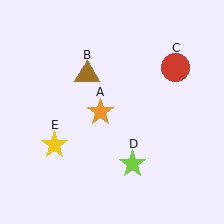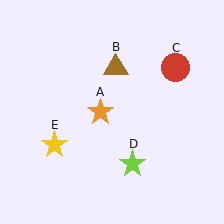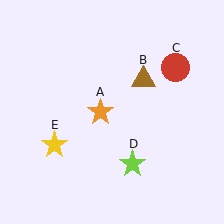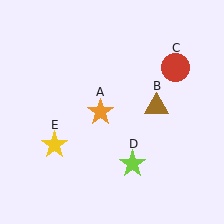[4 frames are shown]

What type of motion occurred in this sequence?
The brown triangle (object B) rotated clockwise around the center of the scene.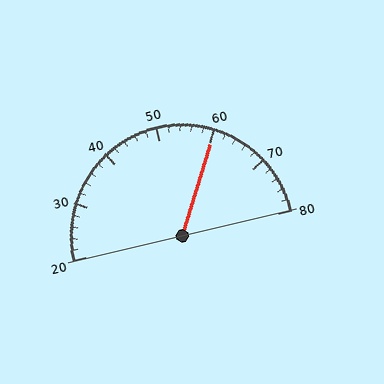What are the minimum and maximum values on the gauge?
The gauge ranges from 20 to 80.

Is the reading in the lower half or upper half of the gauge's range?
The reading is in the upper half of the range (20 to 80).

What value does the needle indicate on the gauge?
The needle indicates approximately 60.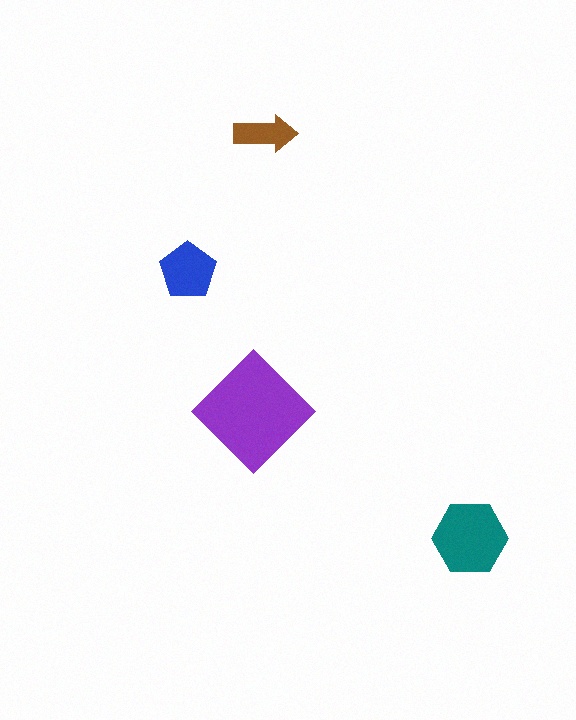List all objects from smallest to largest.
The brown arrow, the blue pentagon, the teal hexagon, the purple diamond.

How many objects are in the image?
There are 4 objects in the image.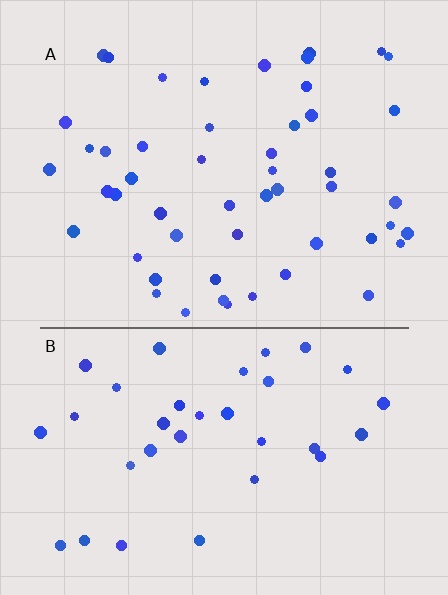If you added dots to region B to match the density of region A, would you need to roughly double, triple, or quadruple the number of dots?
Approximately double.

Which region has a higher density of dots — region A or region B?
A (the top).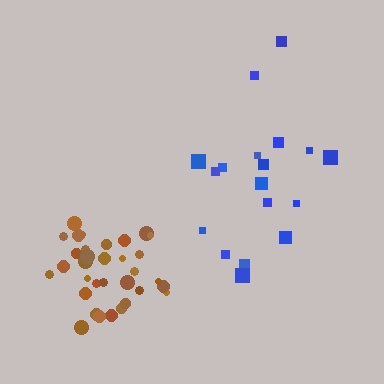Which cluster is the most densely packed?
Brown.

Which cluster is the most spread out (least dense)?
Blue.